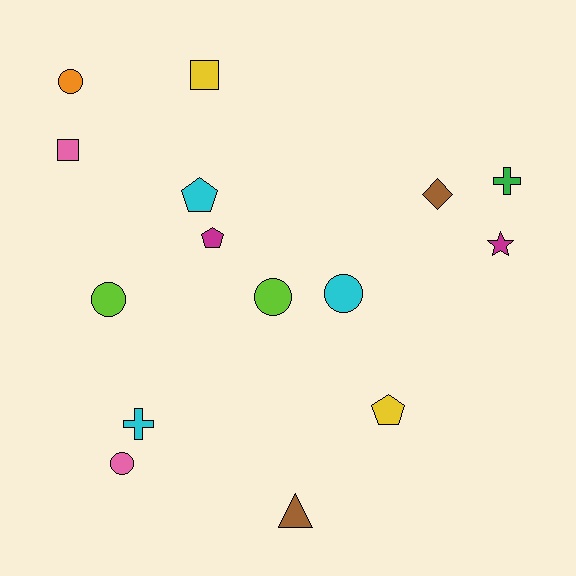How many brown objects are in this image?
There are 2 brown objects.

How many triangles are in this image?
There is 1 triangle.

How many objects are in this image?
There are 15 objects.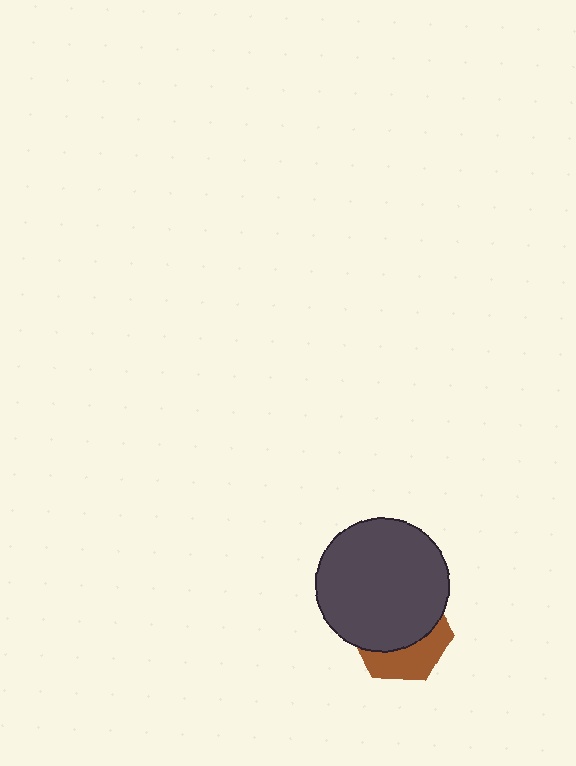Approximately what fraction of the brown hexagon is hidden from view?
Roughly 63% of the brown hexagon is hidden behind the dark gray circle.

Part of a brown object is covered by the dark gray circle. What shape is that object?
It is a hexagon.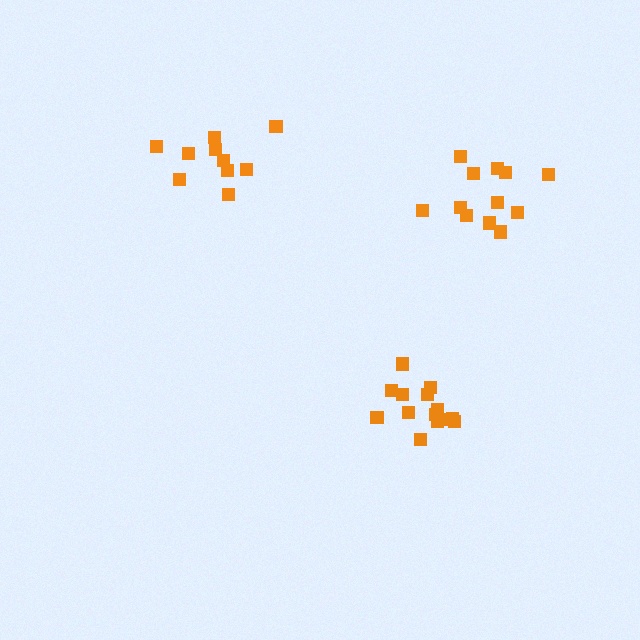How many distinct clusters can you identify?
There are 3 distinct clusters.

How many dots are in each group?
Group 1: 12 dots, Group 2: 14 dots, Group 3: 10 dots (36 total).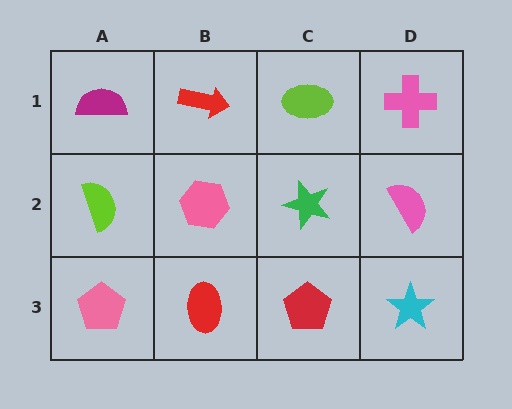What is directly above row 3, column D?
A pink semicircle.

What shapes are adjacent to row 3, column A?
A lime semicircle (row 2, column A), a red ellipse (row 3, column B).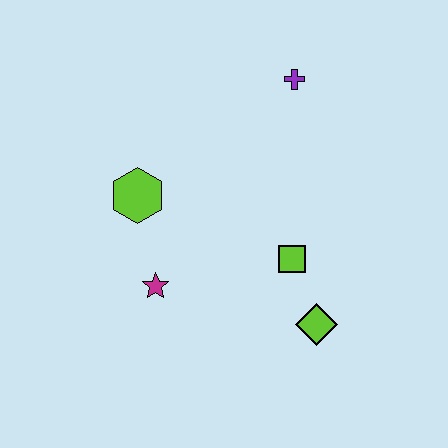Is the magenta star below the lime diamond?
No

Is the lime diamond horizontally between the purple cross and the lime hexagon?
No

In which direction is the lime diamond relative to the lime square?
The lime diamond is below the lime square.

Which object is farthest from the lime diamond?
The purple cross is farthest from the lime diamond.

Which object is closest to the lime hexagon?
The magenta star is closest to the lime hexagon.